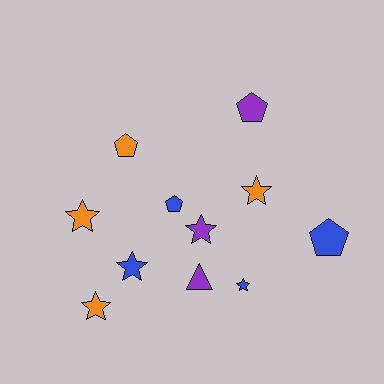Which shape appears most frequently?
Star, with 6 objects.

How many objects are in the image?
There are 11 objects.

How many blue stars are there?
There are 2 blue stars.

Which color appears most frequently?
Blue, with 4 objects.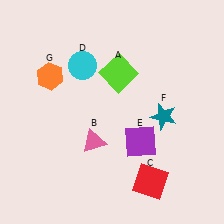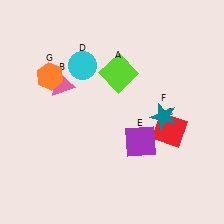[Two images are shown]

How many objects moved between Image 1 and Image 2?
2 objects moved between the two images.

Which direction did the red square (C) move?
The red square (C) moved up.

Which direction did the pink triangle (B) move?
The pink triangle (B) moved up.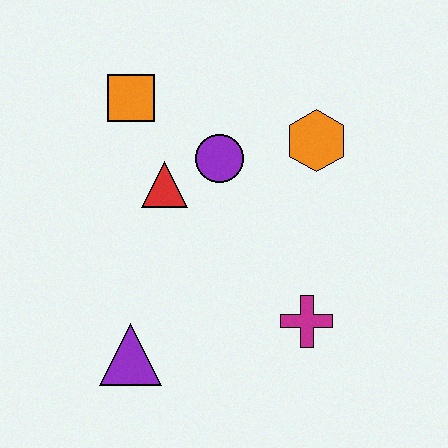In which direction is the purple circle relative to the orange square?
The purple circle is to the right of the orange square.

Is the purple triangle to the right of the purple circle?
No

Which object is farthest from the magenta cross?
The orange square is farthest from the magenta cross.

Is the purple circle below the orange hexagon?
Yes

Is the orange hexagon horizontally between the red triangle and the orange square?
No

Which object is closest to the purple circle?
The red triangle is closest to the purple circle.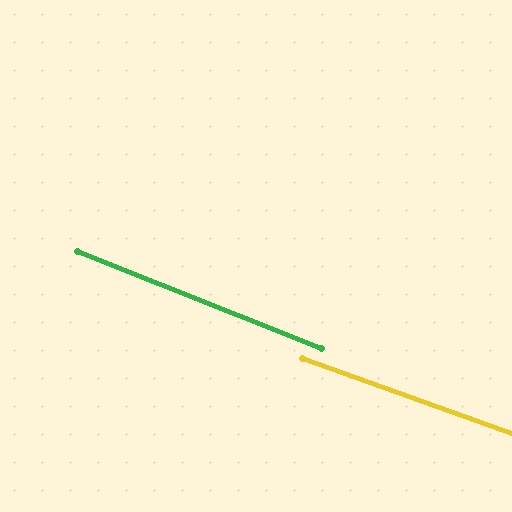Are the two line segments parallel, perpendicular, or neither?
Parallel — their directions differ by only 1.9°.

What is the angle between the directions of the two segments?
Approximately 2 degrees.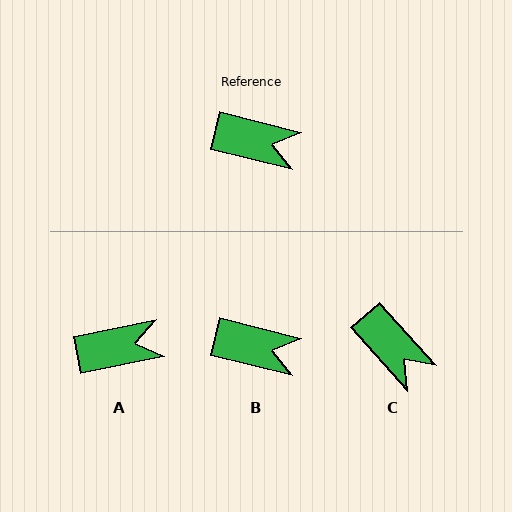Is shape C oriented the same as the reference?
No, it is off by about 34 degrees.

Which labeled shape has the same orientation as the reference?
B.